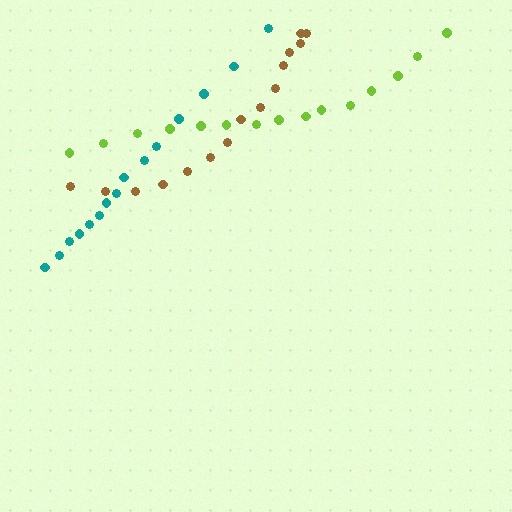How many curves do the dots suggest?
There are 3 distinct paths.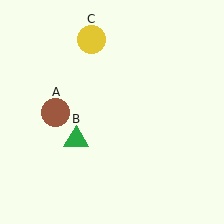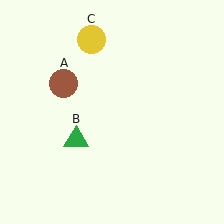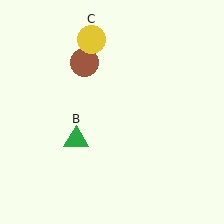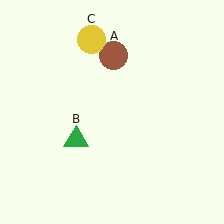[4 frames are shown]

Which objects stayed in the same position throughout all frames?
Green triangle (object B) and yellow circle (object C) remained stationary.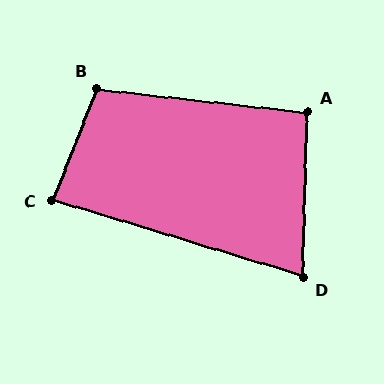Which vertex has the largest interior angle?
B, at approximately 106 degrees.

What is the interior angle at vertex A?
Approximately 95 degrees (approximately right).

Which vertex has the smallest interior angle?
D, at approximately 74 degrees.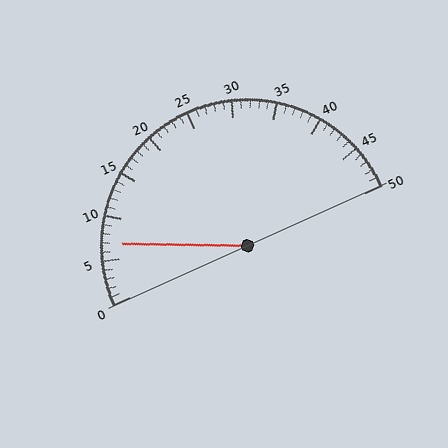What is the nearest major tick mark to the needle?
The nearest major tick mark is 5.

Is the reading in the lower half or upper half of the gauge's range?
The reading is in the lower half of the range (0 to 50).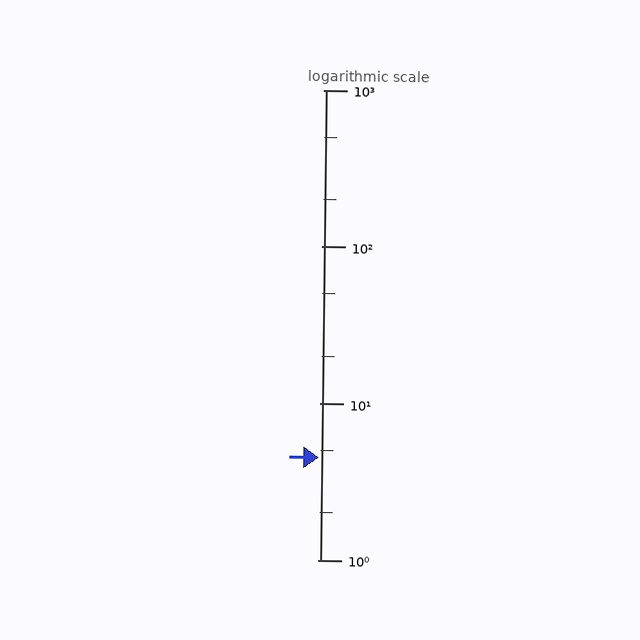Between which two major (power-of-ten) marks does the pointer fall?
The pointer is between 1 and 10.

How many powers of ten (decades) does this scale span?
The scale spans 3 decades, from 1 to 1000.